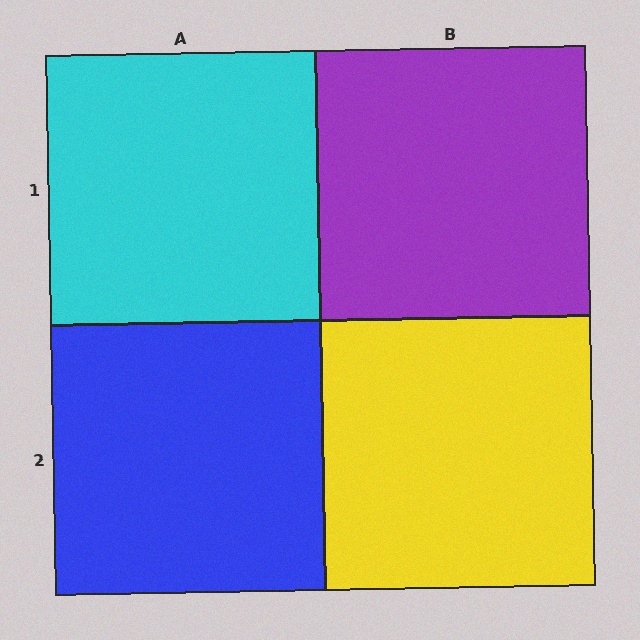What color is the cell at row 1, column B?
Purple.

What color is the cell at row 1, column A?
Cyan.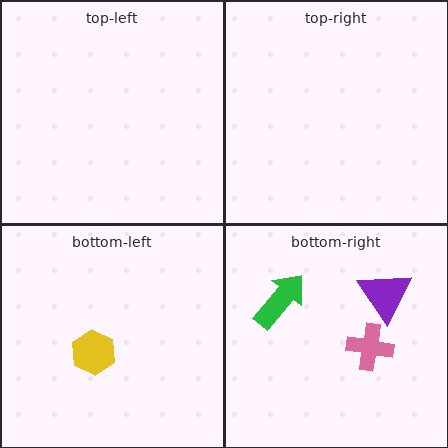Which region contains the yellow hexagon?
The bottom-left region.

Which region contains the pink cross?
The bottom-right region.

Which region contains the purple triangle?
The bottom-right region.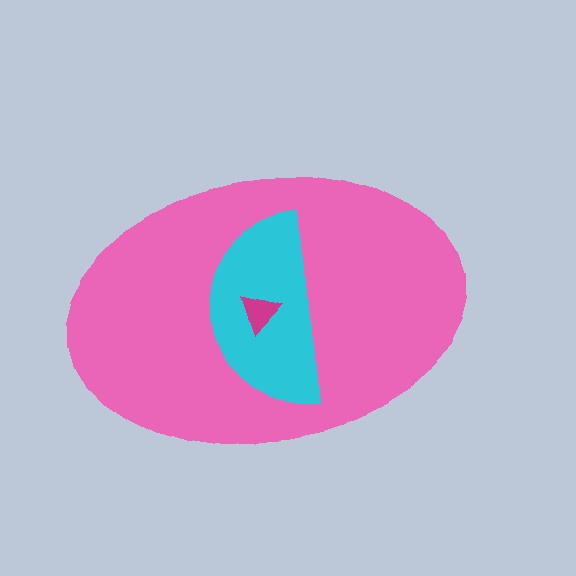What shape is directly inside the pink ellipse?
The cyan semicircle.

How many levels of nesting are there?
3.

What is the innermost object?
The magenta triangle.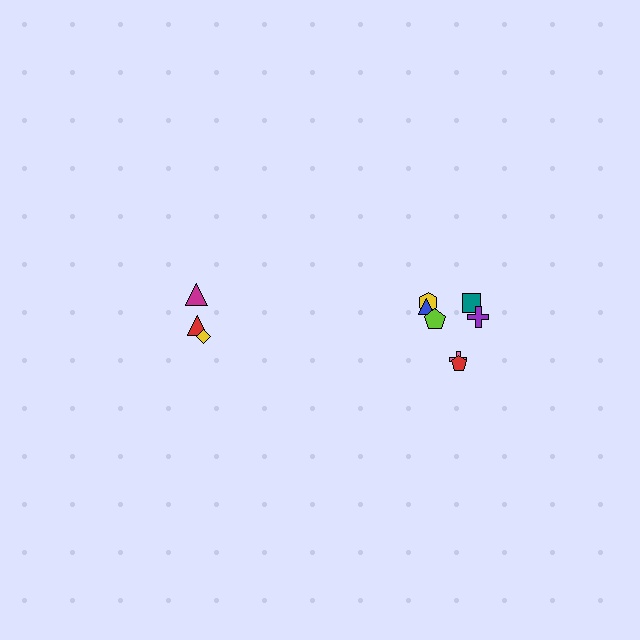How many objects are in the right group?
There are 7 objects.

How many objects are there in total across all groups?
There are 10 objects.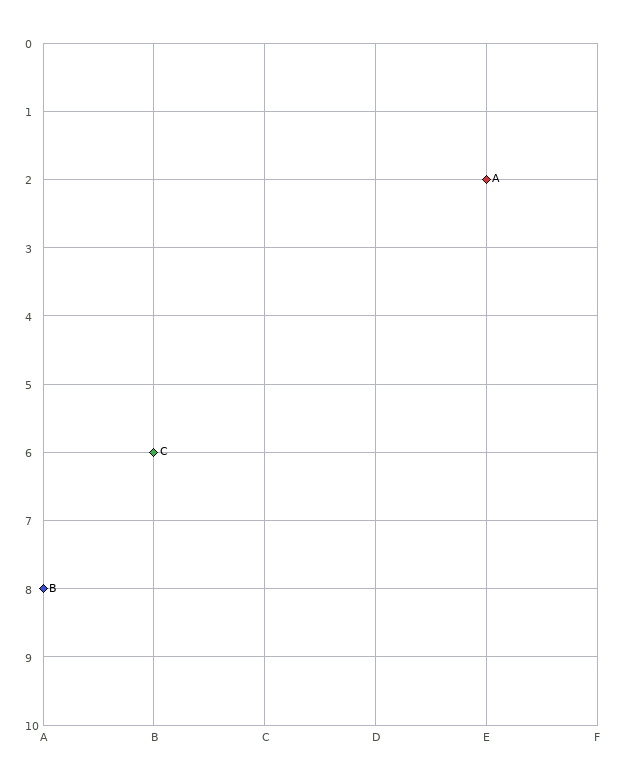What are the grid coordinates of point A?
Point A is at grid coordinates (E, 2).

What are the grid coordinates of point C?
Point C is at grid coordinates (B, 6).